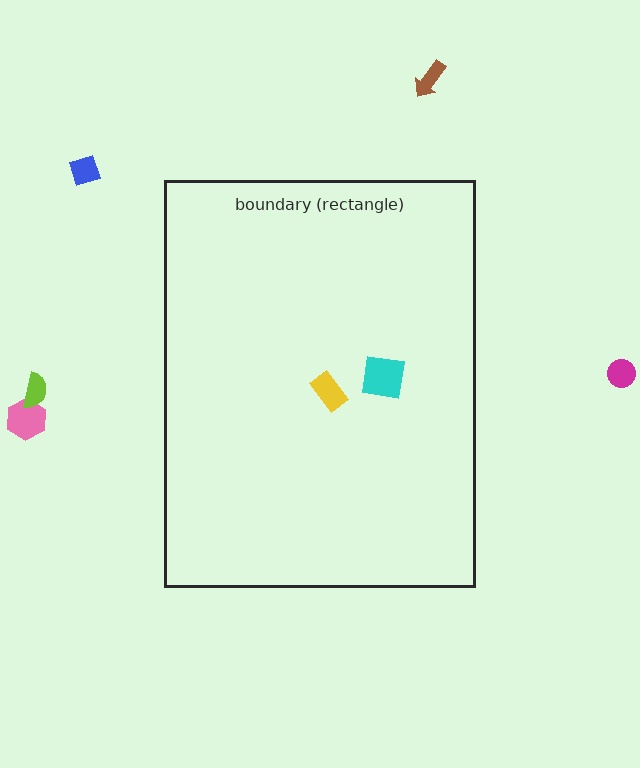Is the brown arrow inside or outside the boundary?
Outside.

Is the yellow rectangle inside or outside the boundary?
Inside.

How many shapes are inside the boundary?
2 inside, 5 outside.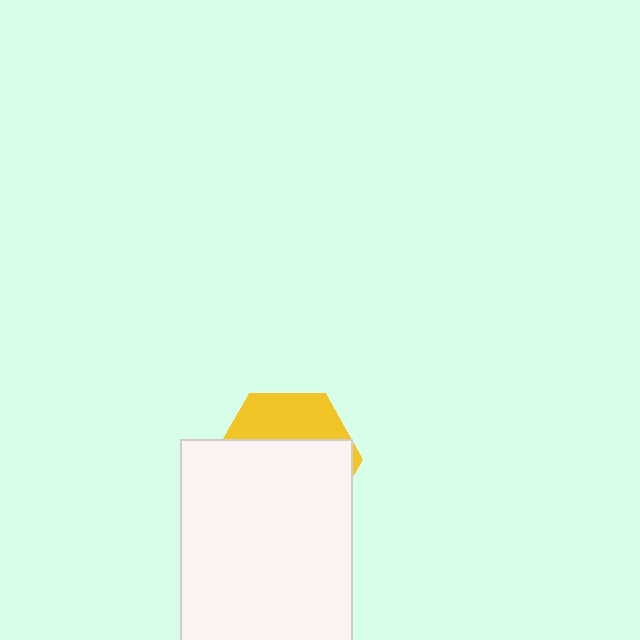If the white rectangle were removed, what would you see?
You would see the complete yellow hexagon.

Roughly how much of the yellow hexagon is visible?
A small part of it is visible (roughly 33%).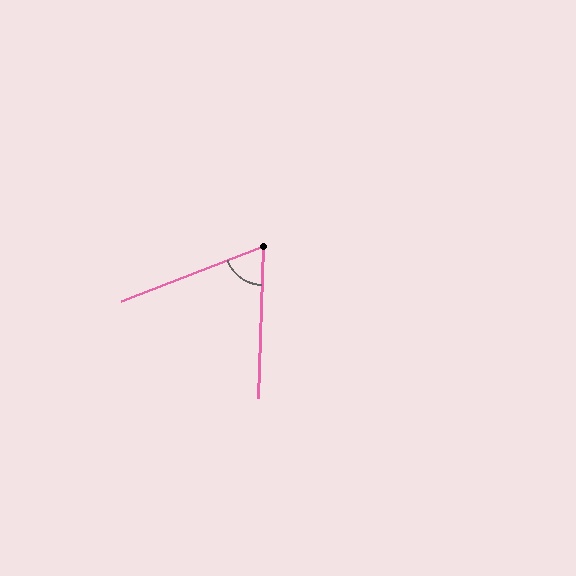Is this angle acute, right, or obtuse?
It is acute.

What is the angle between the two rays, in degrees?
Approximately 67 degrees.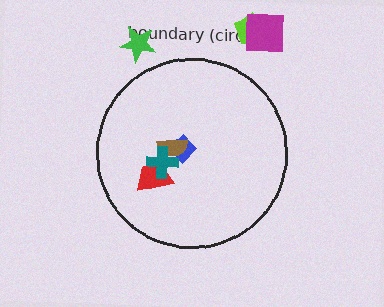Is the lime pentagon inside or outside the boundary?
Outside.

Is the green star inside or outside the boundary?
Outside.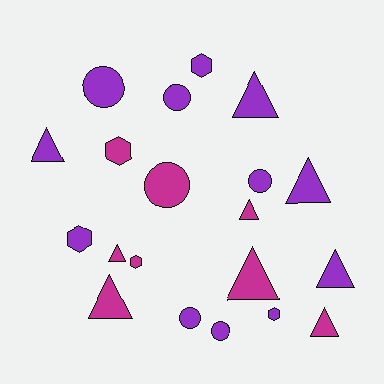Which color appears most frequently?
Purple, with 12 objects.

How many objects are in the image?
There are 20 objects.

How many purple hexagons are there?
There are 3 purple hexagons.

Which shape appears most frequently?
Triangle, with 9 objects.